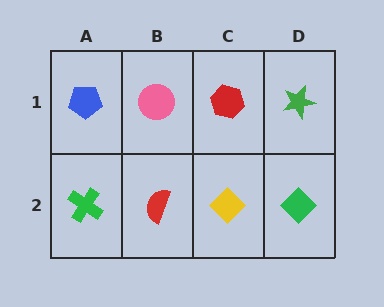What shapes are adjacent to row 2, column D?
A green star (row 1, column D), a yellow diamond (row 2, column C).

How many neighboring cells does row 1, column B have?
3.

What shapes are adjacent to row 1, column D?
A green diamond (row 2, column D), a red hexagon (row 1, column C).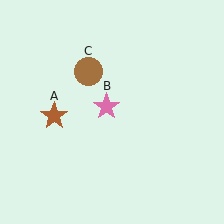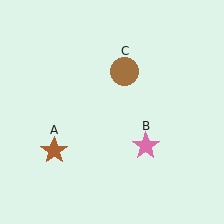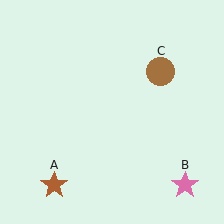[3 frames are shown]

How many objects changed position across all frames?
3 objects changed position: brown star (object A), pink star (object B), brown circle (object C).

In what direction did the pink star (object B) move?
The pink star (object B) moved down and to the right.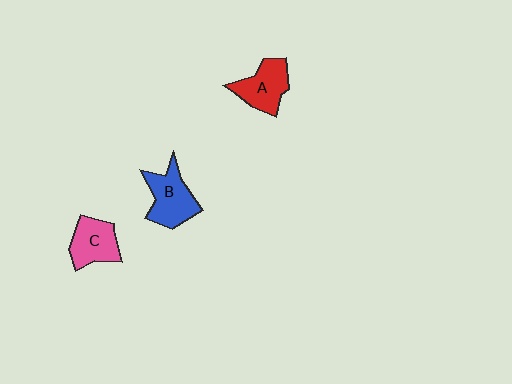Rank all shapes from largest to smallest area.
From largest to smallest: B (blue), A (red), C (pink).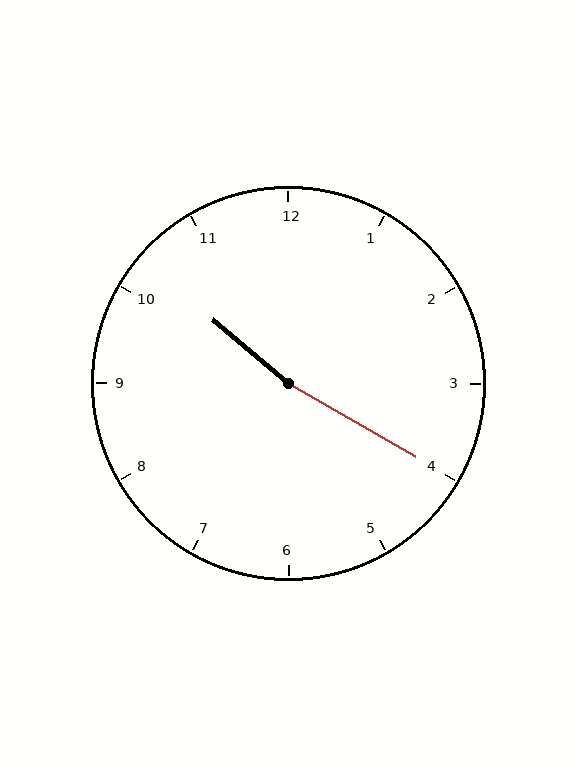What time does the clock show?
10:20.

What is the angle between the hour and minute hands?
Approximately 170 degrees.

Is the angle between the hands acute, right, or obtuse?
It is obtuse.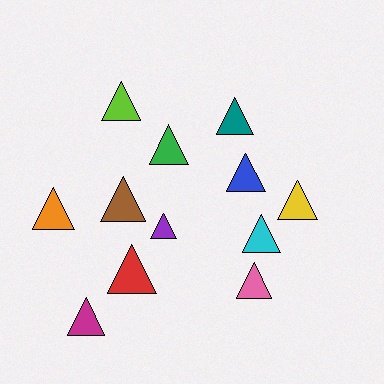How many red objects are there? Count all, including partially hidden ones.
There is 1 red object.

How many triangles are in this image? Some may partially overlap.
There are 12 triangles.